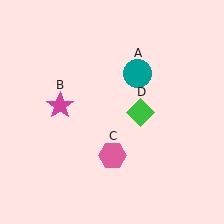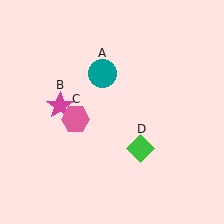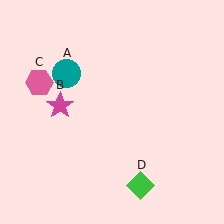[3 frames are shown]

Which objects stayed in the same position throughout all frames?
Magenta star (object B) remained stationary.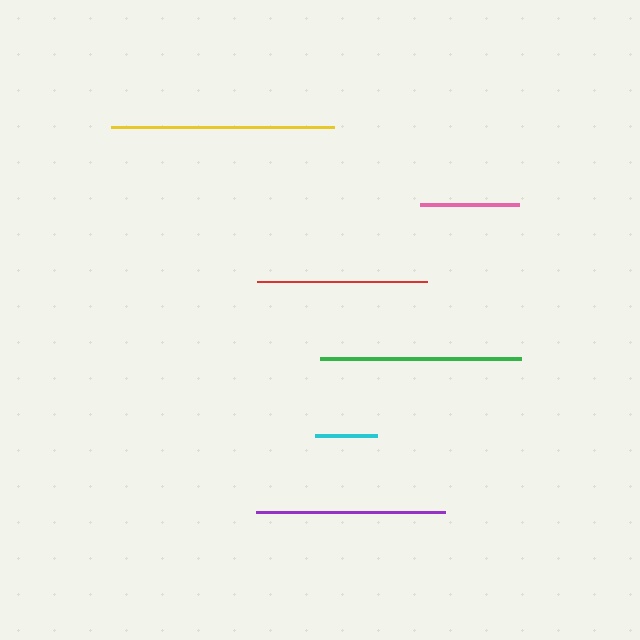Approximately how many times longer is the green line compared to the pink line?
The green line is approximately 2.0 times the length of the pink line.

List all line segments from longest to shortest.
From longest to shortest: yellow, green, purple, red, pink, cyan.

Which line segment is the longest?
The yellow line is the longest at approximately 223 pixels.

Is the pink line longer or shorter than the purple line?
The purple line is longer than the pink line.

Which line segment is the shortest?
The cyan line is the shortest at approximately 62 pixels.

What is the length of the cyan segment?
The cyan segment is approximately 62 pixels long.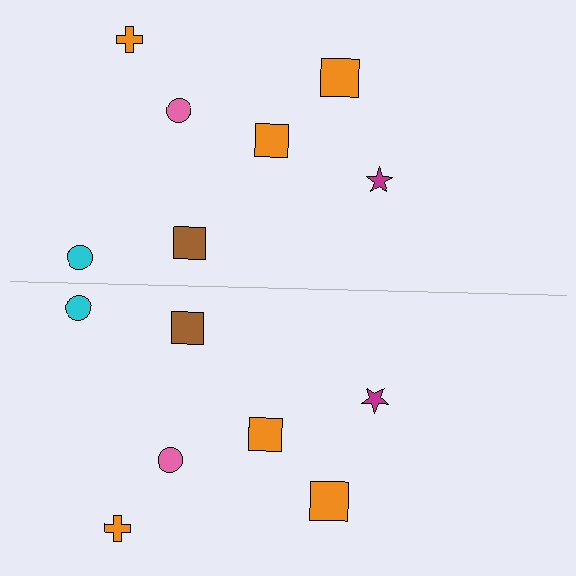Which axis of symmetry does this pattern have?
The pattern has a horizontal axis of symmetry running through the center of the image.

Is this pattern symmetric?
Yes, this pattern has bilateral (reflection) symmetry.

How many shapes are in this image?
There are 14 shapes in this image.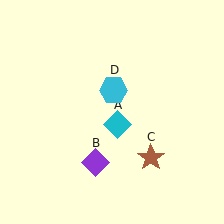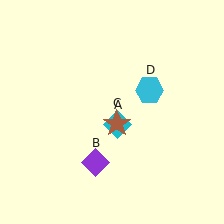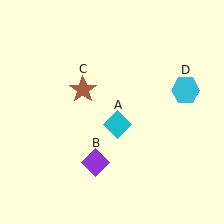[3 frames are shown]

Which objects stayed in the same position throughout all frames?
Cyan diamond (object A) and purple diamond (object B) remained stationary.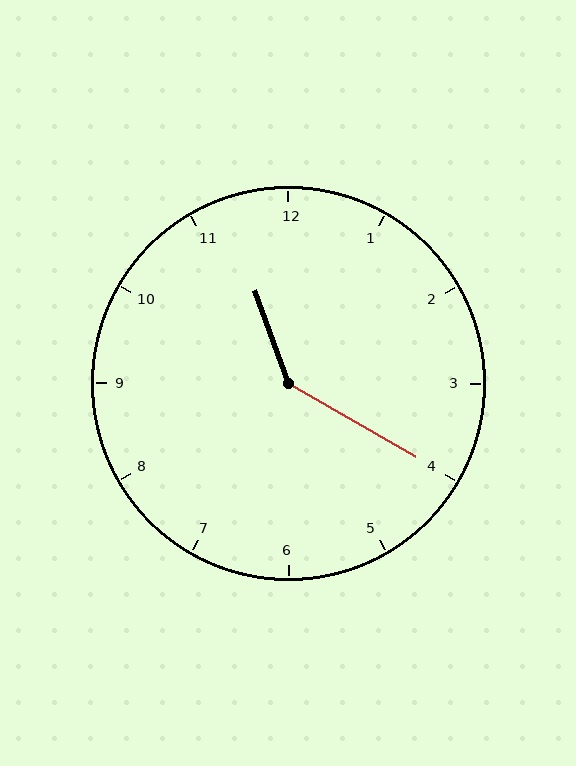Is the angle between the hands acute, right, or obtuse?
It is obtuse.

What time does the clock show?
11:20.